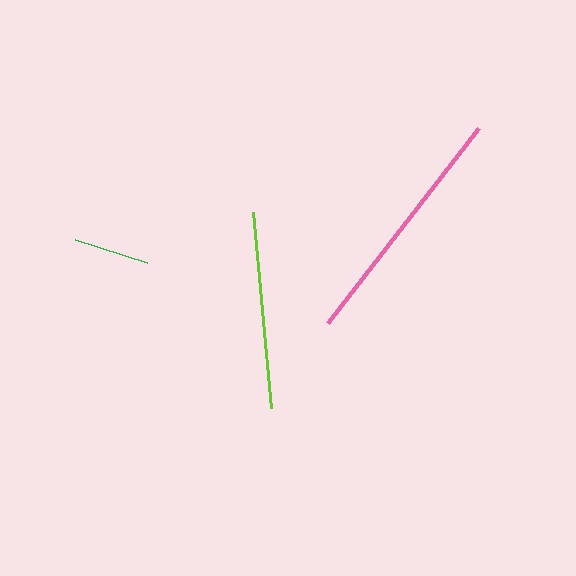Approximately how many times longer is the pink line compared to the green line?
The pink line is approximately 3.3 times the length of the green line.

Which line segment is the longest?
The pink line is the longest at approximately 246 pixels.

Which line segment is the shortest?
The green line is the shortest at approximately 76 pixels.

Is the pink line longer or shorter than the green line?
The pink line is longer than the green line.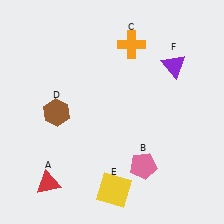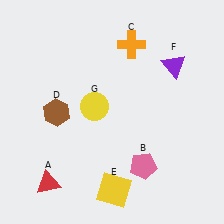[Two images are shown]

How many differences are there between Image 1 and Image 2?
There is 1 difference between the two images.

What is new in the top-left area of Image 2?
A yellow circle (G) was added in the top-left area of Image 2.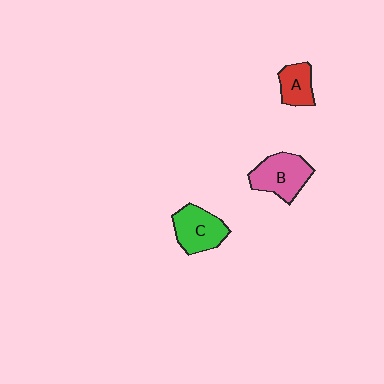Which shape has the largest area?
Shape B (pink).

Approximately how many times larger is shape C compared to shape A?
Approximately 1.5 times.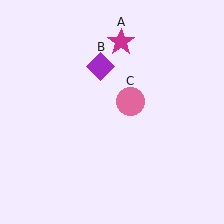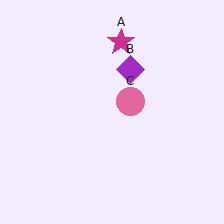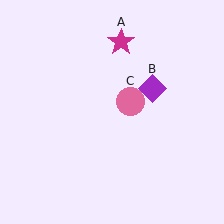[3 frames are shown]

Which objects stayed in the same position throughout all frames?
Magenta star (object A) and pink circle (object C) remained stationary.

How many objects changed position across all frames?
1 object changed position: purple diamond (object B).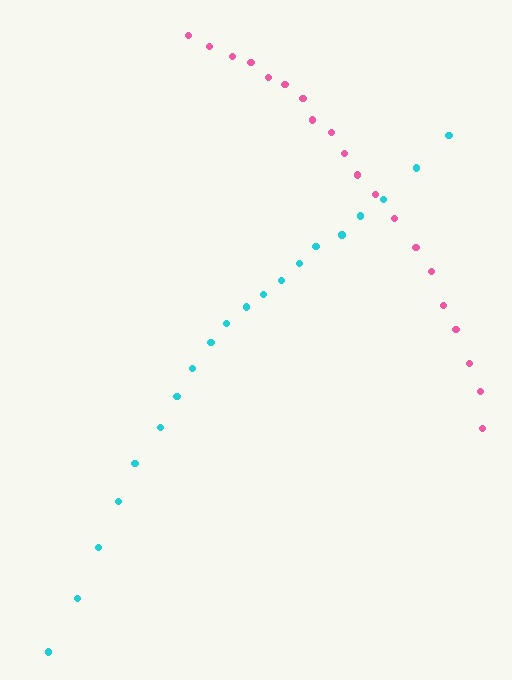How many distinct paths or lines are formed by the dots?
There are 2 distinct paths.